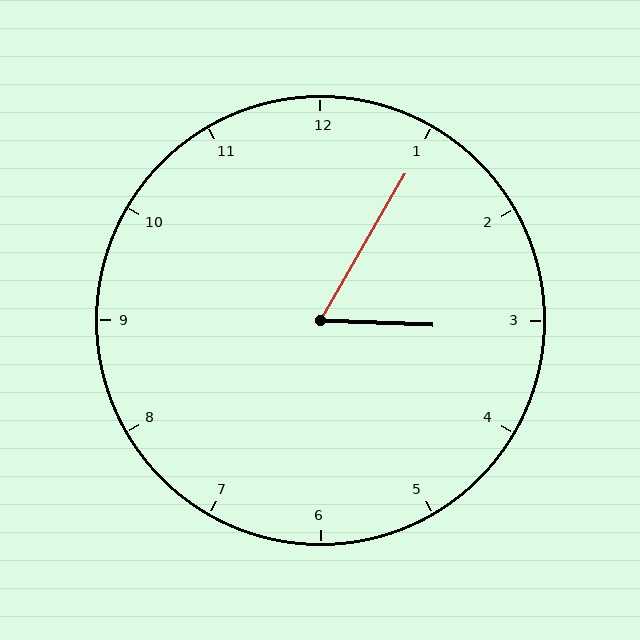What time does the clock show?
3:05.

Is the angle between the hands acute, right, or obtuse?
It is acute.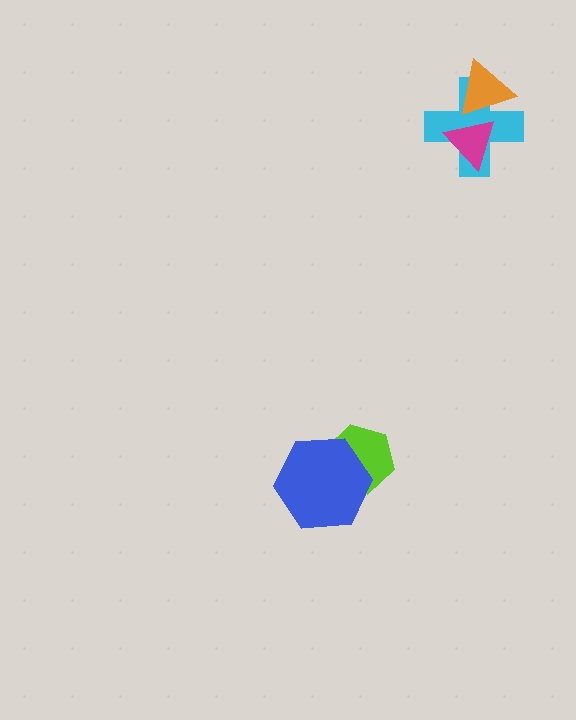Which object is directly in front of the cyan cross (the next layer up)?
The magenta triangle is directly in front of the cyan cross.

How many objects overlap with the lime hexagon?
1 object overlaps with the lime hexagon.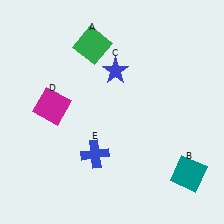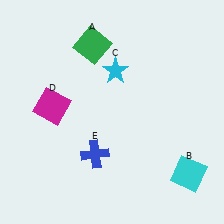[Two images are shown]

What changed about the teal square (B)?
In Image 1, B is teal. In Image 2, it changed to cyan.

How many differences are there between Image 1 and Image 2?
There are 2 differences between the two images.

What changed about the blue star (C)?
In Image 1, C is blue. In Image 2, it changed to cyan.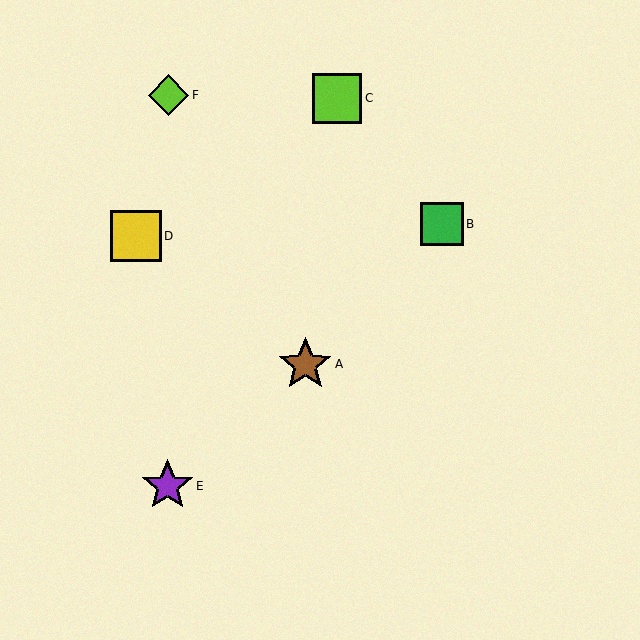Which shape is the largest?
The brown star (labeled A) is the largest.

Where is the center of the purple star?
The center of the purple star is at (168, 486).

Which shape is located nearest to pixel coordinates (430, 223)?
The green square (labeled B) at (442, 224) is nearest to that location.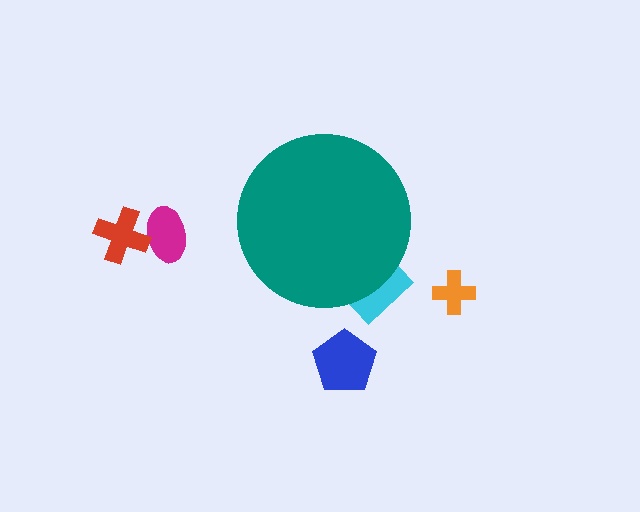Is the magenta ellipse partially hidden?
No, the magenta ellipse is fully visible.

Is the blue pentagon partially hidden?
No, the blue pentagon is fully visible.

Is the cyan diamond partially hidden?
Yes, the cyan diamond is partially hidden behind the teal circle.